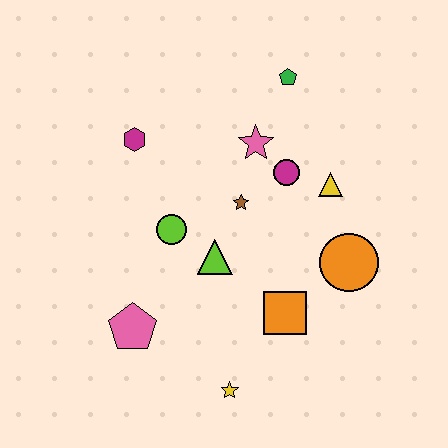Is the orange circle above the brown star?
No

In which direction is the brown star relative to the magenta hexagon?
The brown star is to the right of the magenta hexagon.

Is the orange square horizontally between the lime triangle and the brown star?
No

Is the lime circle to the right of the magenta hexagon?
Yes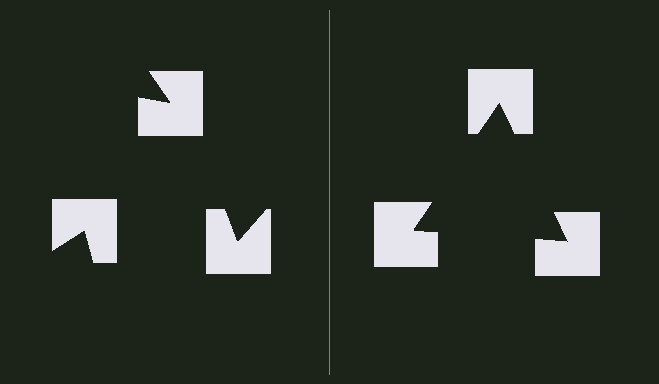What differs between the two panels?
The notched squares are positioned identically on both sides; only the wedge orientations differ. On the right they align to a triangle; on the left they are misaligned.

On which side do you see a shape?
An illusory triangle appears on the right side. On the left side the wedge cuts are rotated, so no coherent shape forms.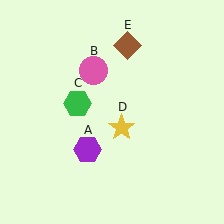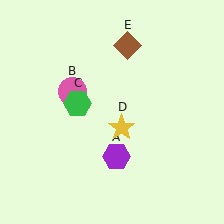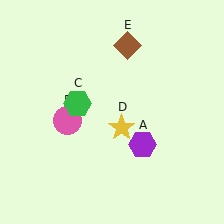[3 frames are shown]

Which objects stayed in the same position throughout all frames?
Green hexagon (object C) and yellow star (object D) and brown diamond (object E) remained stationary.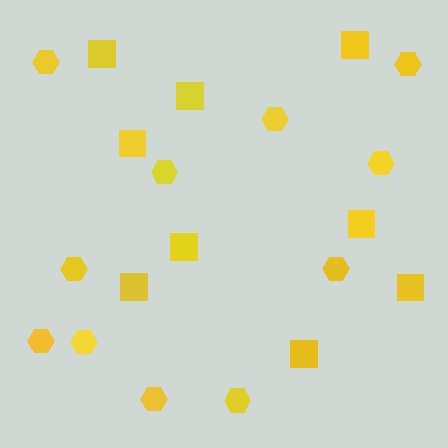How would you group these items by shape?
There are 2 groups: one group of squares (9) and one group of hexagons (11).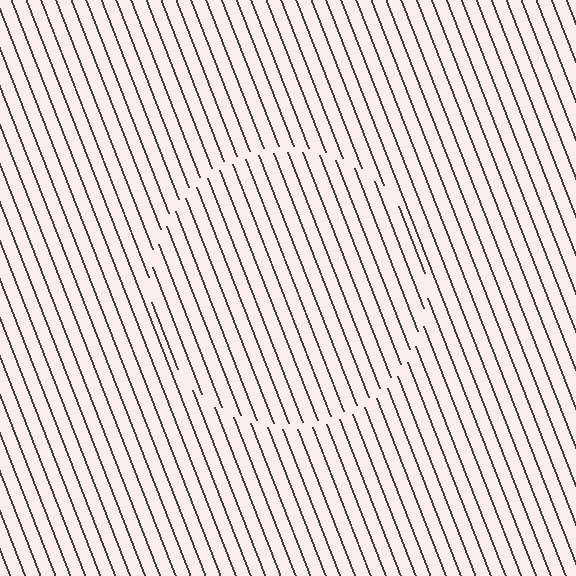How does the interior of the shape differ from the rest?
The interior of the shape contains the same grating, shifted by half a period — the contour is defined by the phase discontinuity where line-ends from the inner and outer gratings abut.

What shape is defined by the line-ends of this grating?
An illusory circle. The interior of the shape contains the same grating, shifted by half a period — the contour is defined by the phase discontinuity where line-ends from the inner and outer gratings abut.